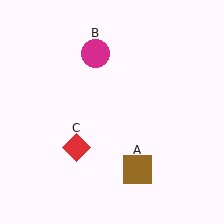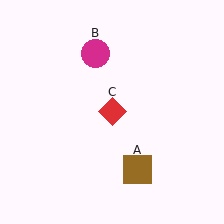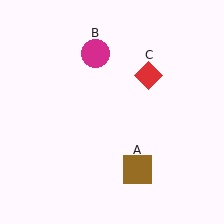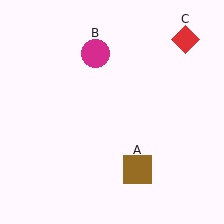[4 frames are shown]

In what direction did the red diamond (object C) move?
The red diamond (object C) moved up and to the right.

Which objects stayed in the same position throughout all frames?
Brown square (object A) and magenta circle (object B) remained stationary.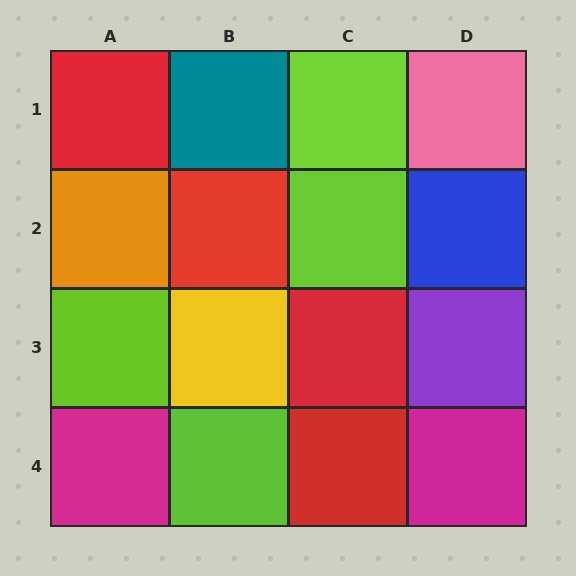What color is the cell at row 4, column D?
Magenta.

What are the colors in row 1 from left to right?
Red, teal, lime, pink.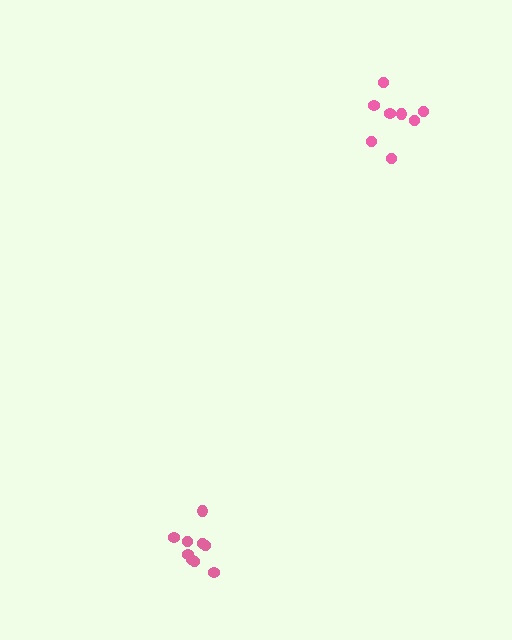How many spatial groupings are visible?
There are 2 spatial groupings.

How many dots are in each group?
Group 1: 8 dots, Group 2: 10 dots (18 total).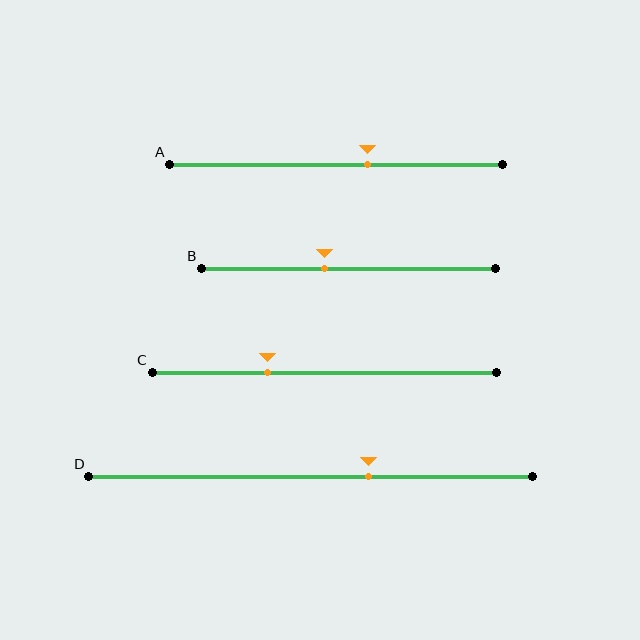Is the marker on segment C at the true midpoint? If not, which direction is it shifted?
No, the marker on segment C is shifted to the left by about 16% of the segment length.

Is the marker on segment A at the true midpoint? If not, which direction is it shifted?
No, the marker on segment A is shifted to the right by about 9% of the segment length.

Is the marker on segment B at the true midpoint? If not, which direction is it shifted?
No, the marker on segment B is shifted to the left by about 8% of the segment length.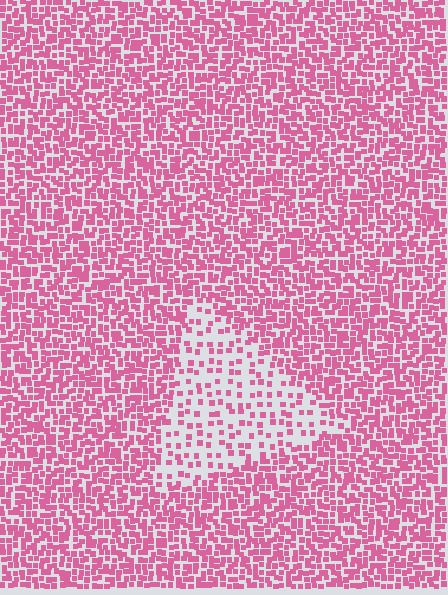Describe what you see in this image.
The image contains small pink elements arranged at two different densities. A triangle-shaped region is visible where the elements are less densely packed than the surrounding area.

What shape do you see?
I see a triangle.